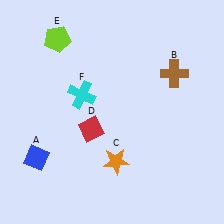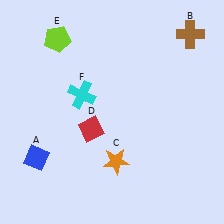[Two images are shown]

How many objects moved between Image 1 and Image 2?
1 object moved between the two images.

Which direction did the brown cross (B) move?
The brown cross (B) moved up.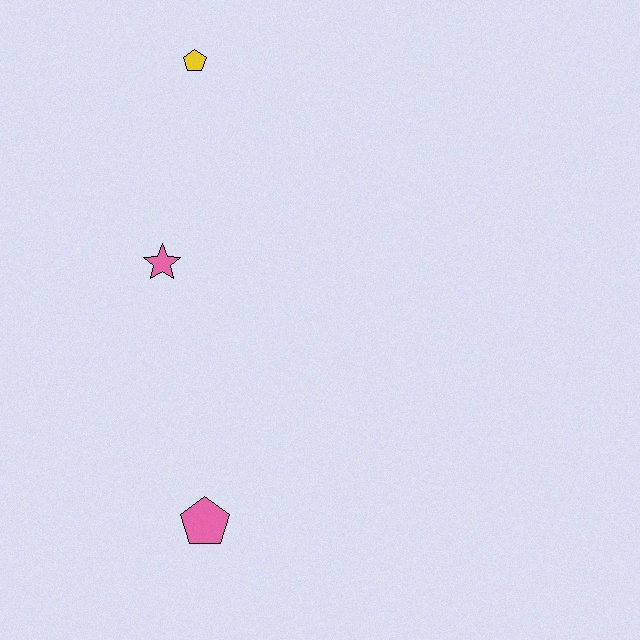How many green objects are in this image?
There are no green objects.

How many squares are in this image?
There are no squares.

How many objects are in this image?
There are 3 objects.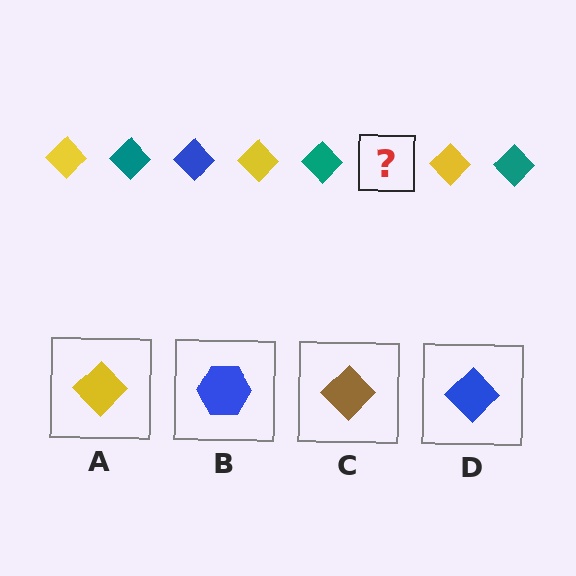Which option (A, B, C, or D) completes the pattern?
D.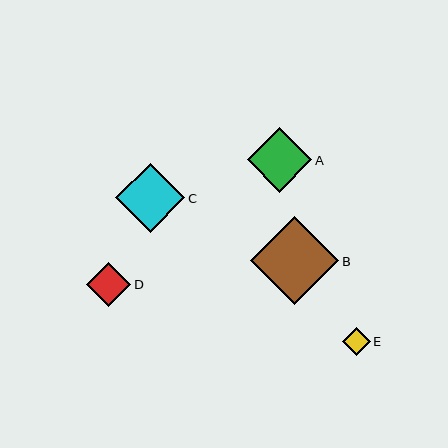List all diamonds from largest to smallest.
From largest to smallest: B, C, A, D, E.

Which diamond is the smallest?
Diamond E is the smallest with a size of approximately 28 pixels.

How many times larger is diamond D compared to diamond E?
Diamond D is approximately 1.6 times the size of diamond E.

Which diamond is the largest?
Diamond B is the largest with a size of approximately 88 pixels.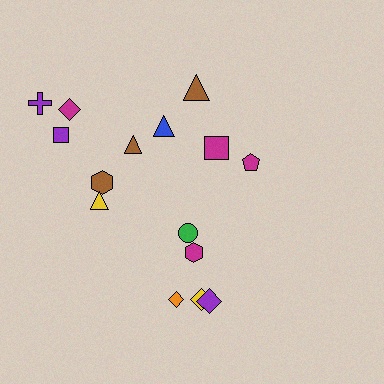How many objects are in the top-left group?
There are 7 objects.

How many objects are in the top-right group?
There are 3 objects.